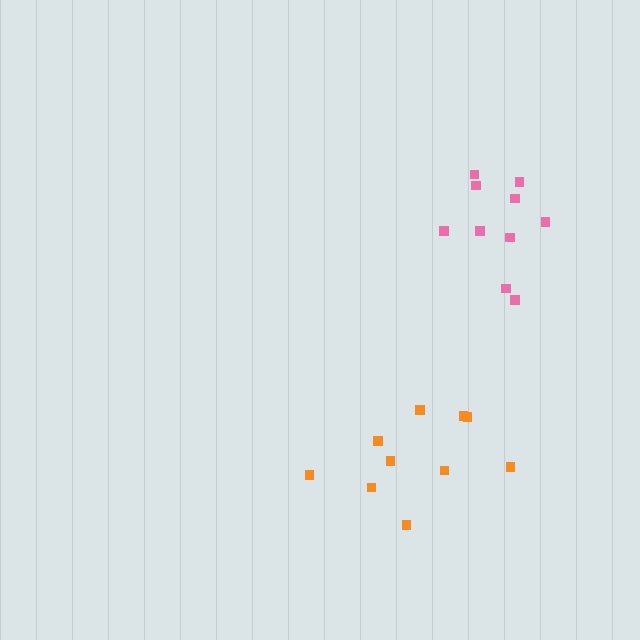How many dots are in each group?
Group 1: 10 dots, Group 2: 10 dots (20 total).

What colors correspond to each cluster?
The clusters are colored: pink, orange.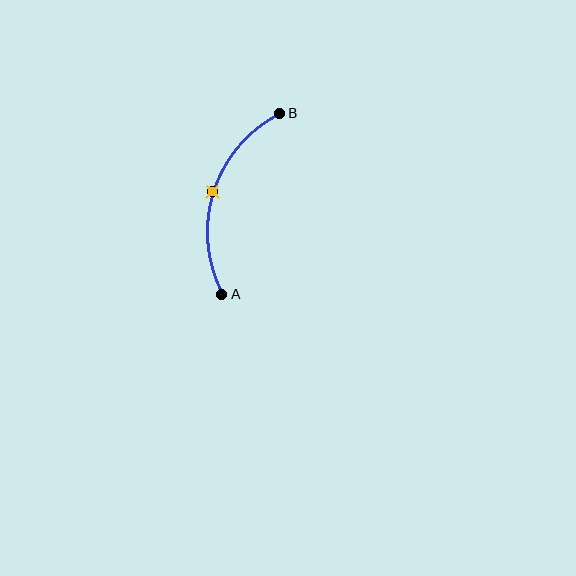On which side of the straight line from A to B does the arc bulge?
The arc bulges to the left of the straight line connecting A and B.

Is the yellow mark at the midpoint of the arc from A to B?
Yes. The yellow mark lies on the arc at equal arc-length from both A and B — it is the arc midpoint.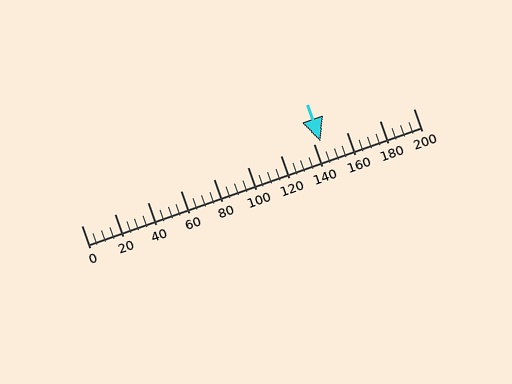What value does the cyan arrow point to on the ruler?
The cyan arrow points to approximately 144.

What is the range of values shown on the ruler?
The ruler shows values from 0 to 200.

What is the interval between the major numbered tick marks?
The major tick marks are spaced 20 units apart.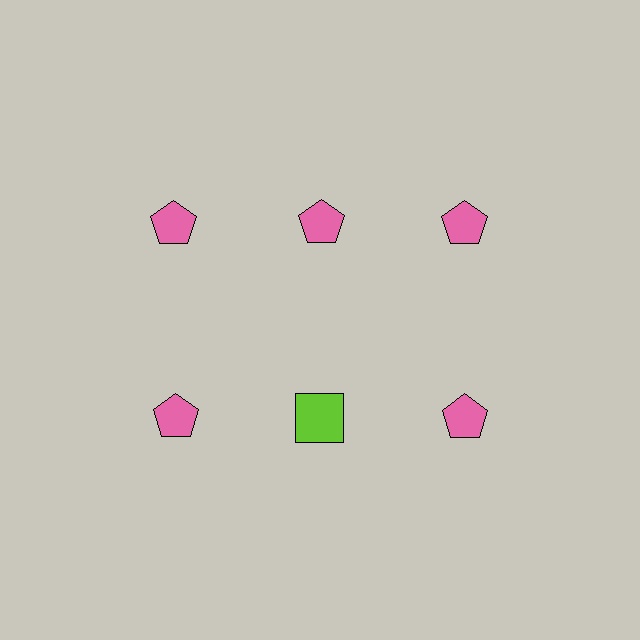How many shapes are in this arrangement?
There are 6 shapes arranged in a grid pattern.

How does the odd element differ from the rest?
It differs in both color (lime instead of pink) and shape (square instead of pentagon).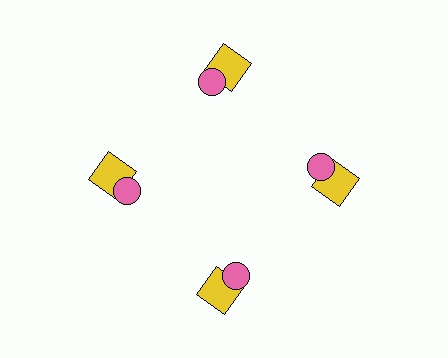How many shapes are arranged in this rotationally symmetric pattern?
There are 8 shapes, arranged in 4 groups of 2.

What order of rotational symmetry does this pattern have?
This pattern has 4-fold rotational symmetry.